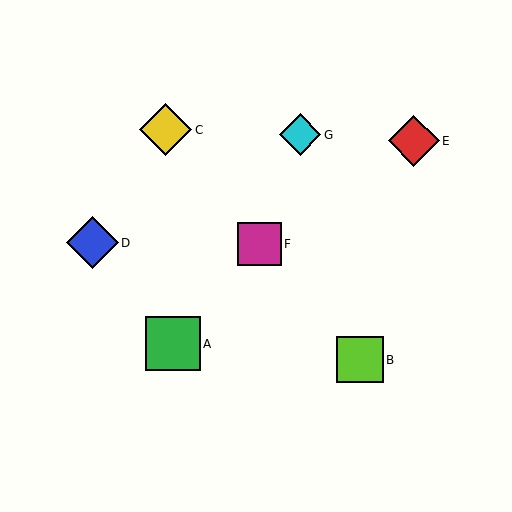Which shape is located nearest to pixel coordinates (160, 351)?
The green square (labeled A) at (173, 344) is nearest to that location.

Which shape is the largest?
The green square (labeled A) is the largest.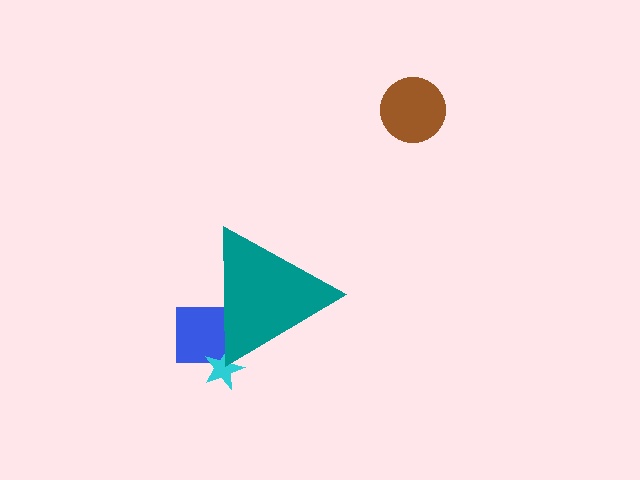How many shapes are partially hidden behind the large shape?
2 shapes are partially hidden.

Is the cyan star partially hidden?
Yes, the cyan star is partially hidden behind the teal triangle.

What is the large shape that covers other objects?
A teal triangle.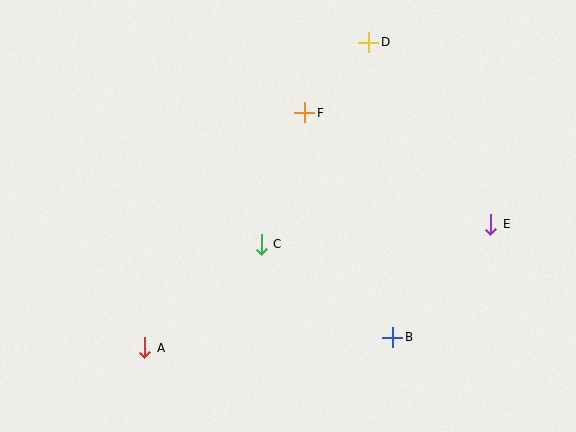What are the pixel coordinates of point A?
Point A is at (145, 348).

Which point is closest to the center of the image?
Point C at (261, 244) is closest to the center.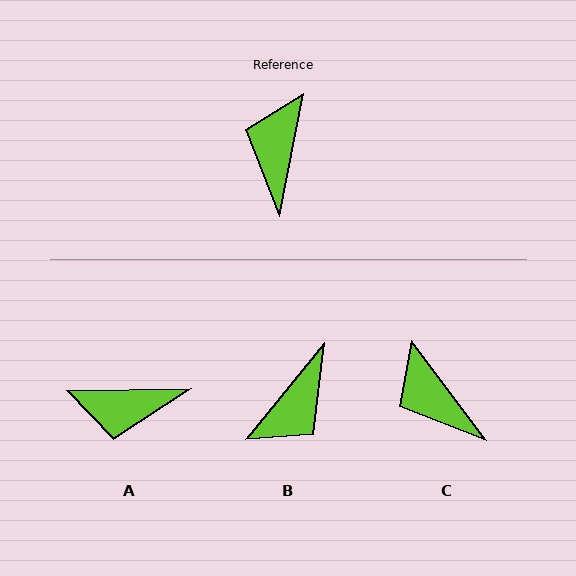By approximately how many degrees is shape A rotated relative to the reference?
Approximately 102 degrees counter-clockwise.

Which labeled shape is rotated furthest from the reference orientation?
B, about 151 degrees away.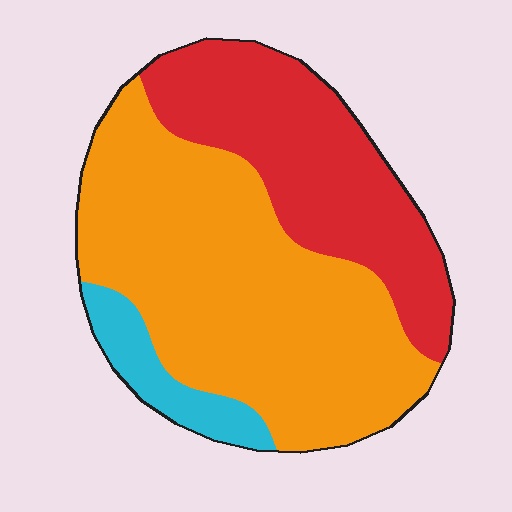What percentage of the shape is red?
Red takes up between a third and a half of the shape.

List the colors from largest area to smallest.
From largest to smallest: orange, red, cyan.